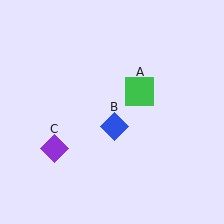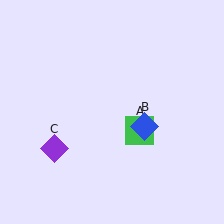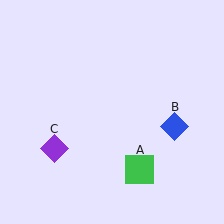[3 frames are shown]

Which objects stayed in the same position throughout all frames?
Purple diamond (object C) remained stationary.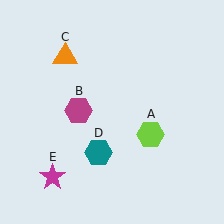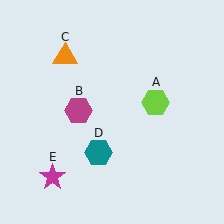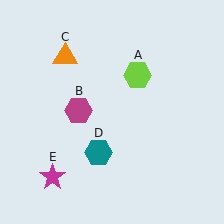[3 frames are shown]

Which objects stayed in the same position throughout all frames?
Magenta hexagon (object B) and orange triangle (object C) and teal hexagon (object D) and magenta star (object E) remained stationary.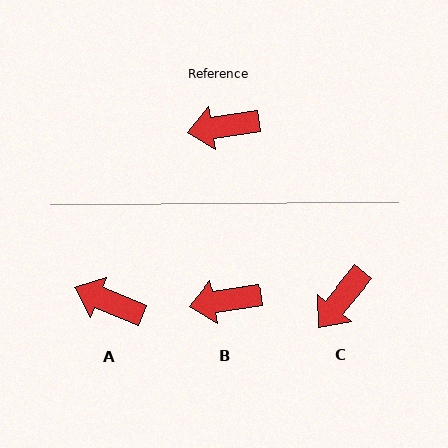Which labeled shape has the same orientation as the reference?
B.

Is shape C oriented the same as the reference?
No, it is off by about 42 degrees.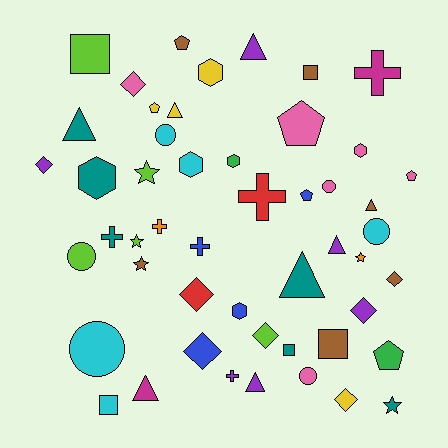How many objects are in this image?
There are 50 objects.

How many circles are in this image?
There are 6 circles.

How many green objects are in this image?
There are 2 green objects.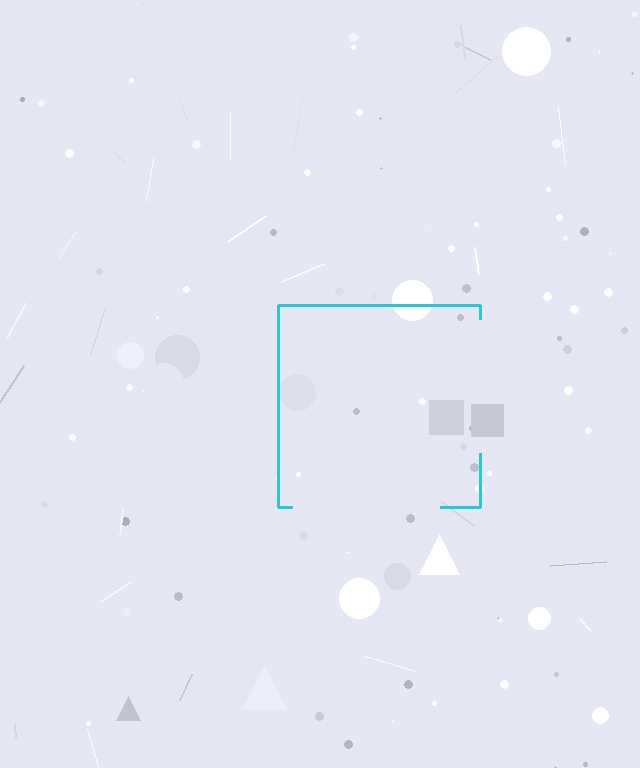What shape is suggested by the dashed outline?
The dashed outline suggests a square.